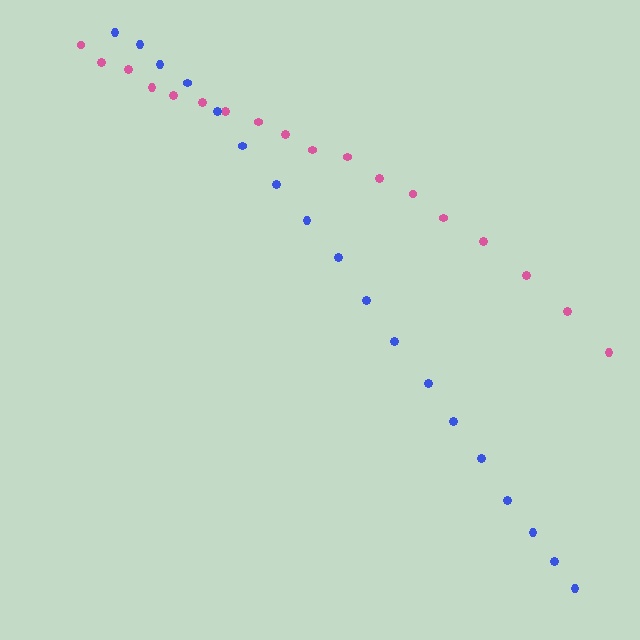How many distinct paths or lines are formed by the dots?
There are 2 distinct paths.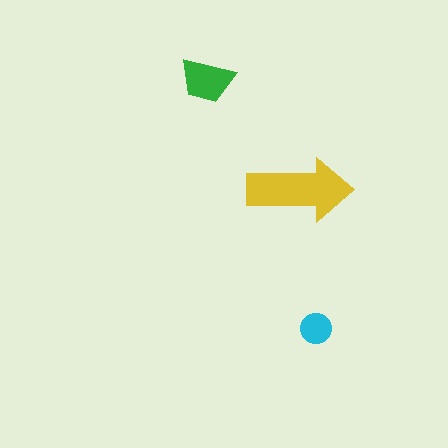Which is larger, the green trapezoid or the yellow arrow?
The yellow arrow.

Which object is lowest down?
The cyan circle is bottommost.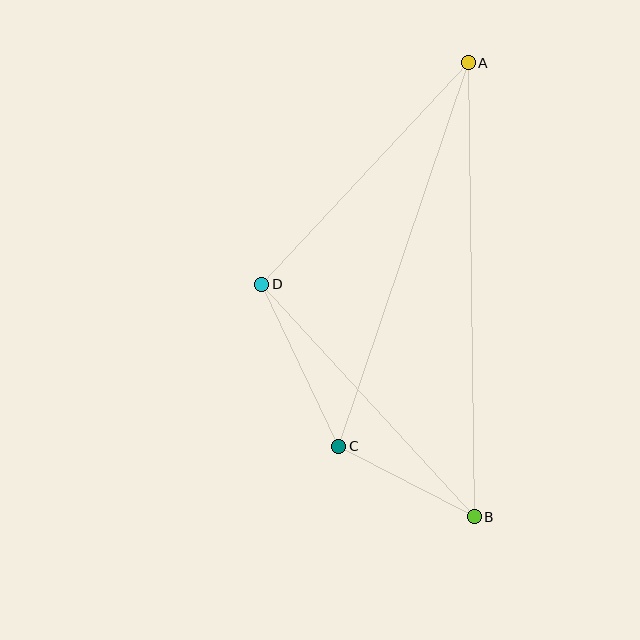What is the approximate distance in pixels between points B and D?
The distance between B and D is approximately 315 pixels.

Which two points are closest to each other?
Points B and C are closest to each other.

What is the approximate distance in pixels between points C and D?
The distance between C and D is approximately 179 pixels.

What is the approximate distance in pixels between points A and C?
The distance between A and C is approximately 405 pixels.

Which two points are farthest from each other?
Points A and B are farthest from each other.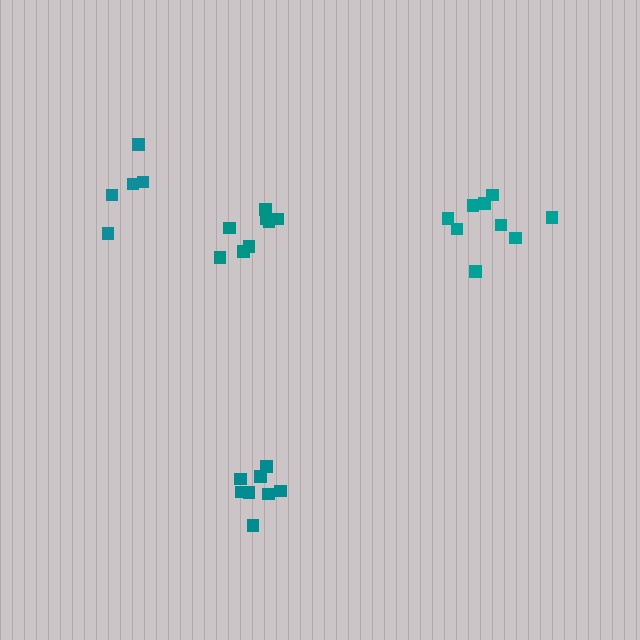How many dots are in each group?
Group 1: 5 dots, Group 2: 8 dots, Group 3: 8 dots, Group 4: 9 dots (30 total).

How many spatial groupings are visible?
There are 4 spatial groupings.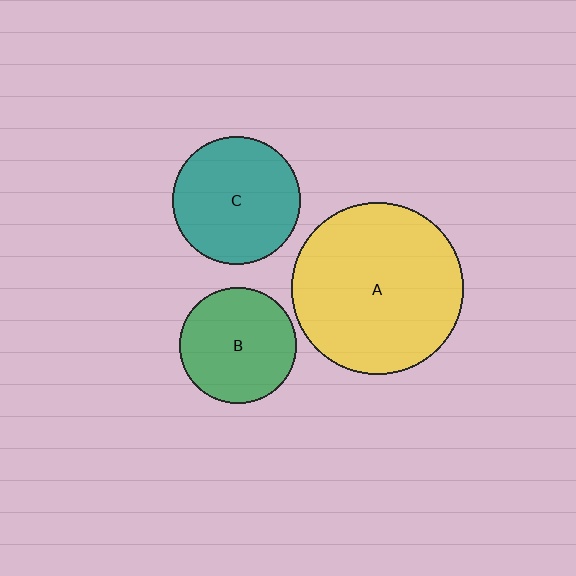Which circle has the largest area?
Circle A (yellow).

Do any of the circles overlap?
No, none of the circles overlap.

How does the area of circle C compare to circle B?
Approximately 1.2 times.